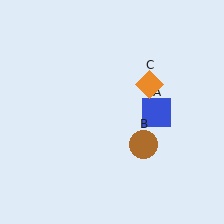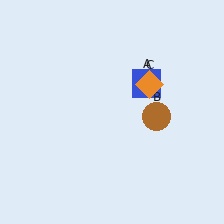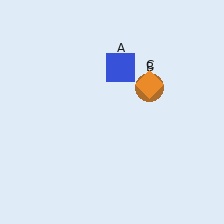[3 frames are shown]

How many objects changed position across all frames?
2 objects changed position: blue square (object A), brown circle (object B).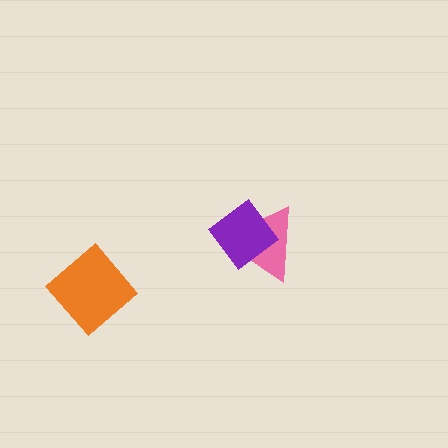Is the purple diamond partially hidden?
No, no other shape covers it.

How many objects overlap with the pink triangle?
1 object overlaps with the pink triangle.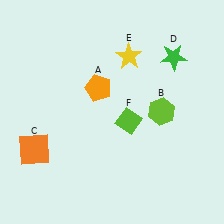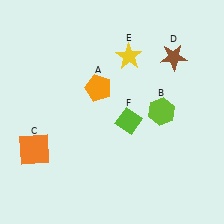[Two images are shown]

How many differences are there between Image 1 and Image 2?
There is 1 difference between the two images.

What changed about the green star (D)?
In Image 1, D is green. In Image 2, it changed to brown.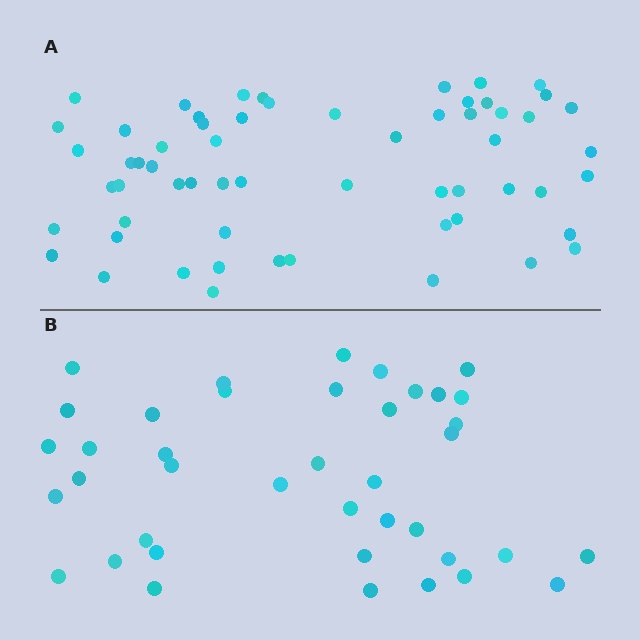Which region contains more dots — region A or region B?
Region A (the top region) has more dots.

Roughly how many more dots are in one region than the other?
Region A has approximately 20 more dots than region B.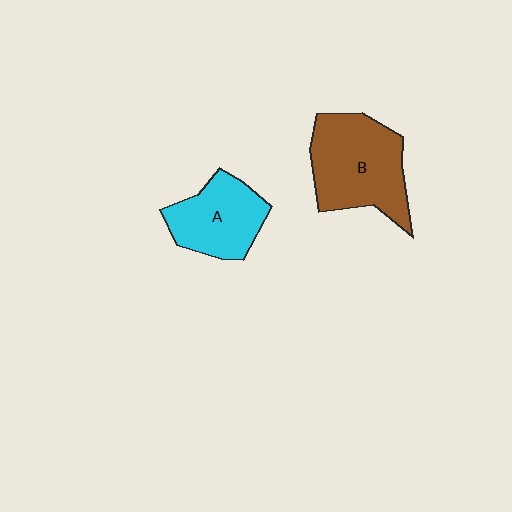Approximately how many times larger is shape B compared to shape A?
Approximately 1.4 times.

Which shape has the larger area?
Shape B (brown).